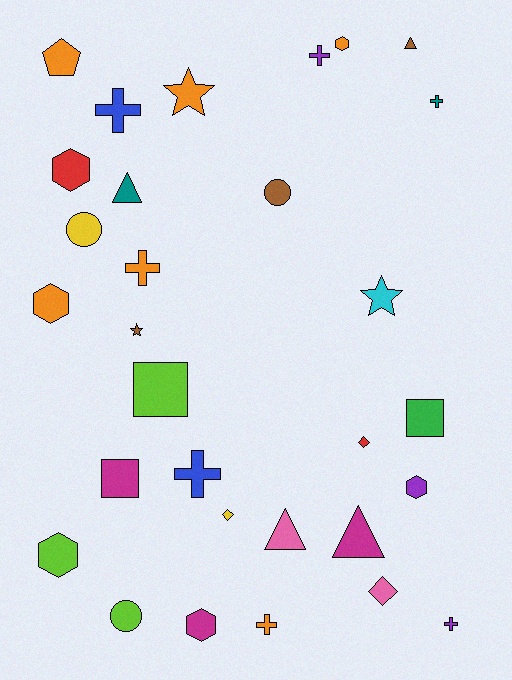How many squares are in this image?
There are 3 squares.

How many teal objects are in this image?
There are 2 teal objects.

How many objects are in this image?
There are 30 objects.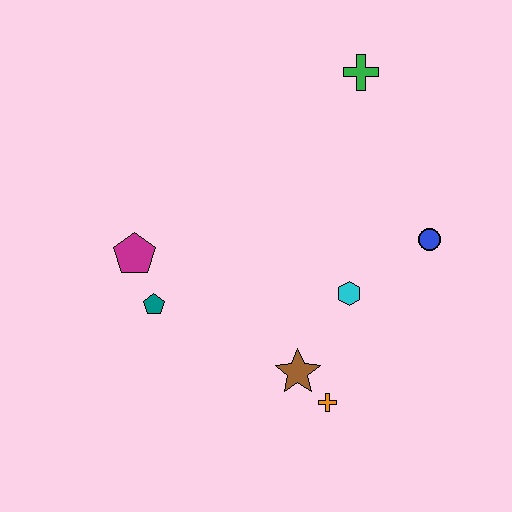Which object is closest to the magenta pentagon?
The teal pentagon is closest to the magenta pentagon.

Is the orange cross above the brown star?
No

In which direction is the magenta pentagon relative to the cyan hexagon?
The magenta pentagon is to the left of the cyan hexagon.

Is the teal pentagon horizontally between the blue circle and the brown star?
No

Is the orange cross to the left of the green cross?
Yes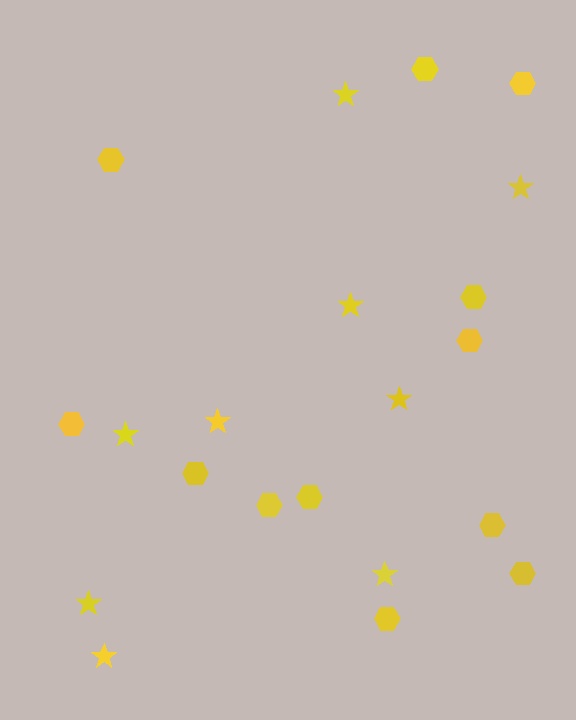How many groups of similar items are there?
There are 2 groups: one group of hexagons (12) and one group of stars (9).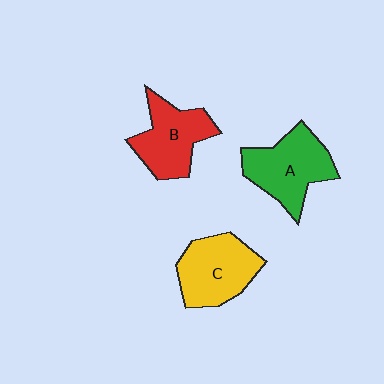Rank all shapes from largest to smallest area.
From largest to smallest: A (green), C (yellow), B (red).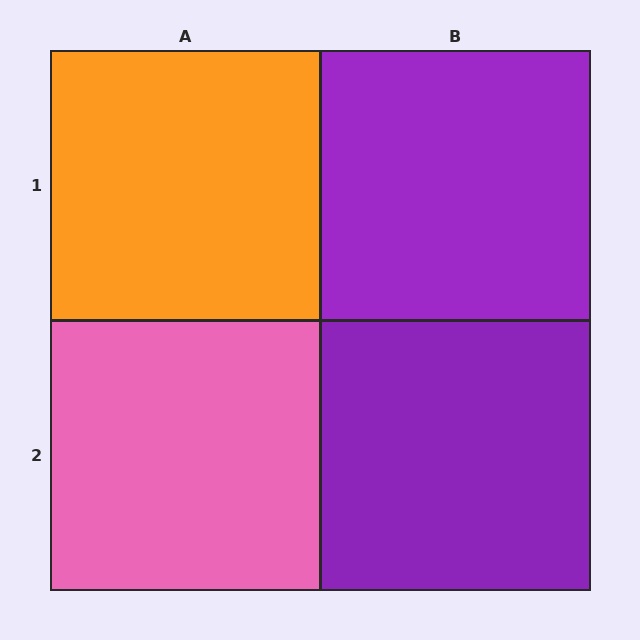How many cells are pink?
1 cell is pink.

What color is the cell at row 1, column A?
Orange.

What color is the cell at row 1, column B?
Purple.